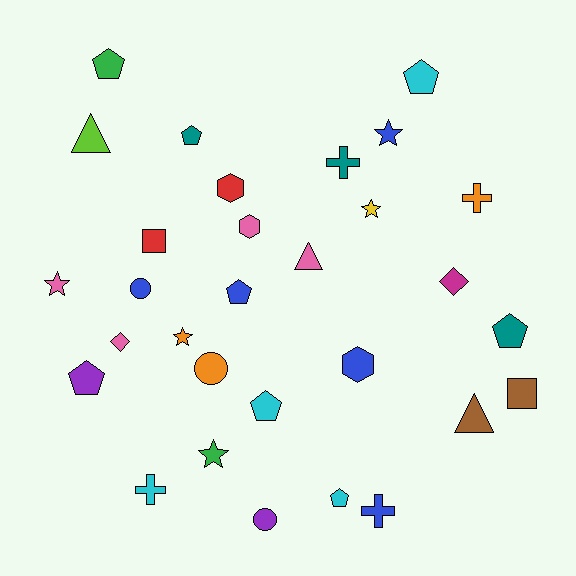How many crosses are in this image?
There are 4 crosses.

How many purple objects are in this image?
There are 2 purple objects.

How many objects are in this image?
There are 30 objects.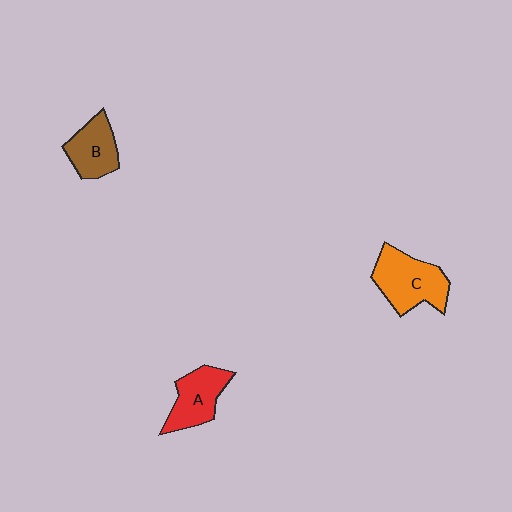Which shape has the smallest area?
Shape B (brown).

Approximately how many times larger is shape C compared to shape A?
Approximately 1.3 times.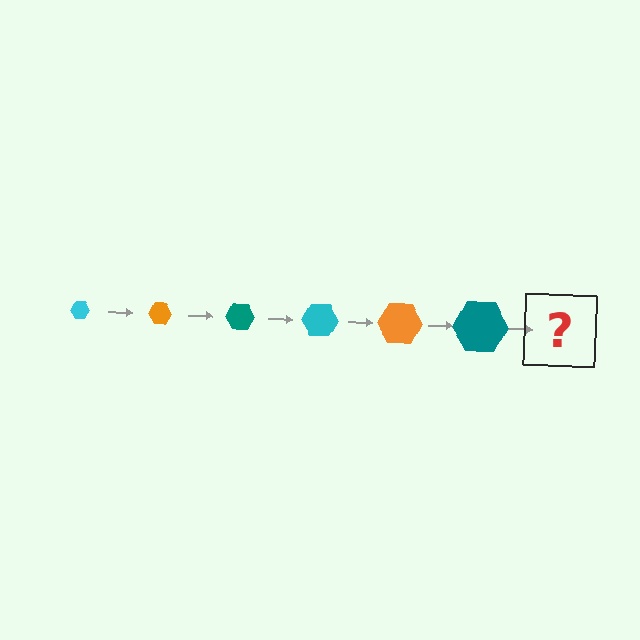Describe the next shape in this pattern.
It should be a cyan hexagon, larger than the previous one.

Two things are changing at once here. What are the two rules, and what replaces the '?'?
The two rules are that the hexagon grows larger each step and the color cycles through cyan, orange, and teal. The '?' should be a cyan hexagon, larger than the previous one.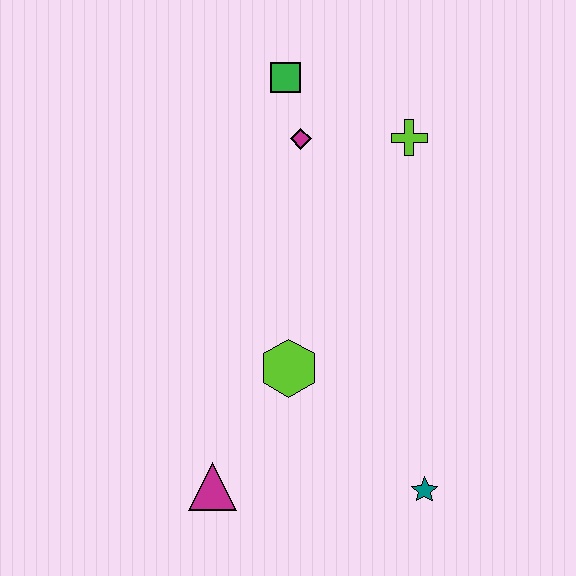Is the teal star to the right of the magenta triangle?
Yes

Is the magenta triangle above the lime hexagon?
No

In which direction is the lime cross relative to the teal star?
The lime cross is above the teal star.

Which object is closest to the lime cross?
The magenta diamond is closest to the lime cross.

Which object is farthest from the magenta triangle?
The green square is farthest from the magenta triangle.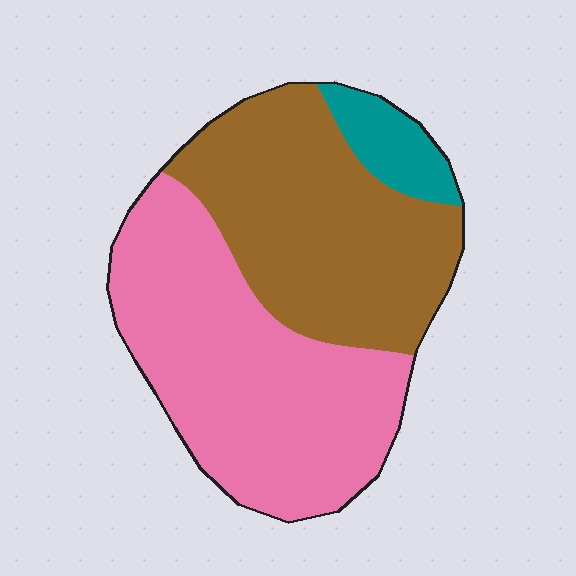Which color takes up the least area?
Teal, at roughly 10%.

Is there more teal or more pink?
Pink.